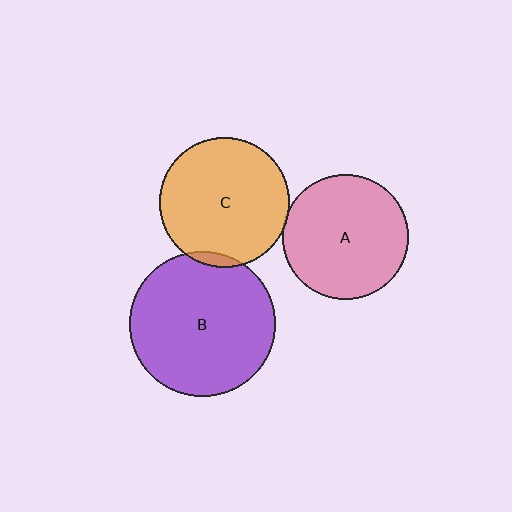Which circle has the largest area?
Circle B (purple).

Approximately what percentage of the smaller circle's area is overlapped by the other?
Approximately 5%.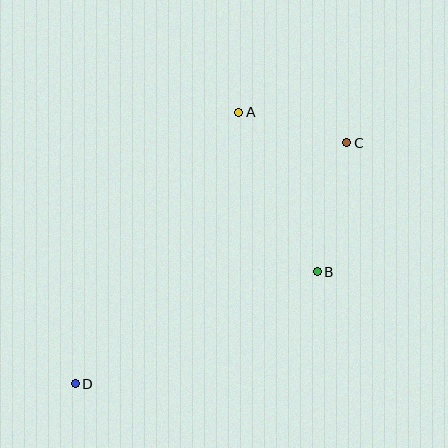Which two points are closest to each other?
Points A and C are closest to each other.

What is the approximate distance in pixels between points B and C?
The distance between B and C is approximately 132 pixels.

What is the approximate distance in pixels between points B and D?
The distance between B and D is approximately 266 pixels.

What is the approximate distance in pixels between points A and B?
The distance between A and B is approximately 178 pixels.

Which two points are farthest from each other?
Points C and D are farthest from each other.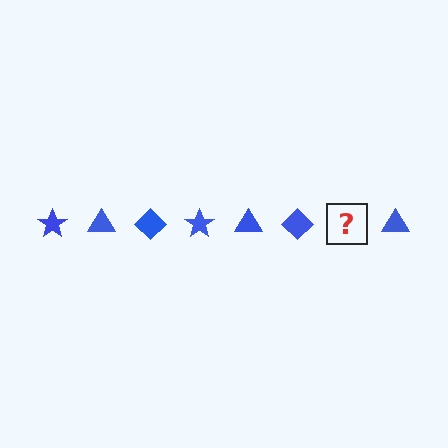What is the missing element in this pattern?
The missing element is a blue star.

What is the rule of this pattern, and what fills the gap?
The rule is that the pattern cycles through star, triangle, diamond shapes in blue. The gap should be filled with a blue star.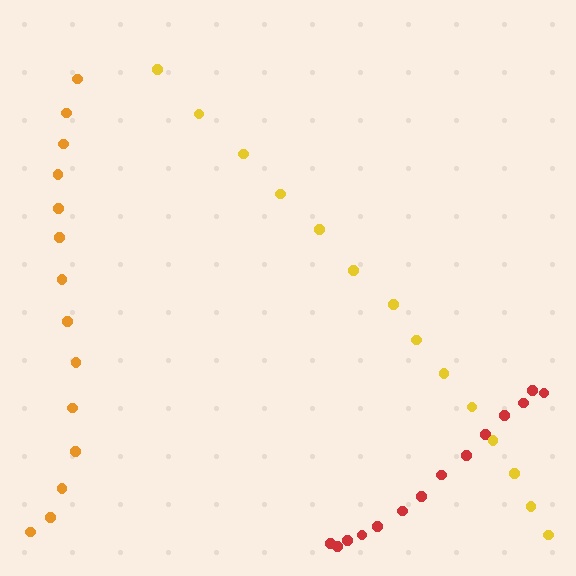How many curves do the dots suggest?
There are 3 distinct paths.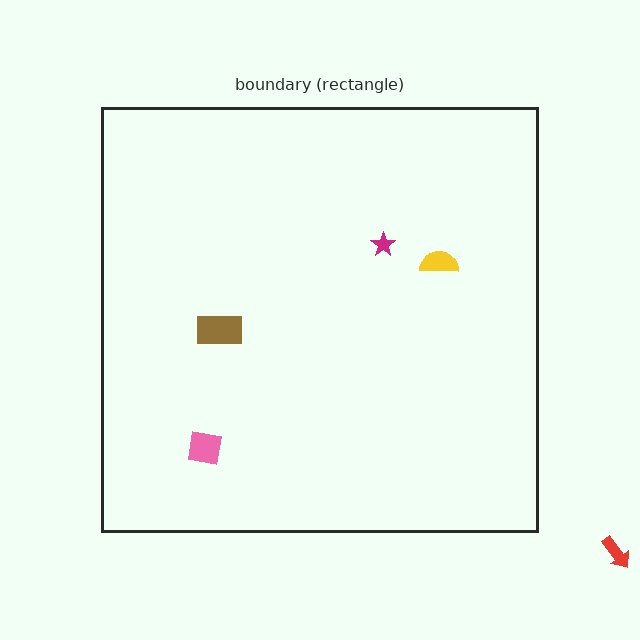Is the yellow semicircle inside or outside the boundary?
Inside.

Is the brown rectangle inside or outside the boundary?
Inside.